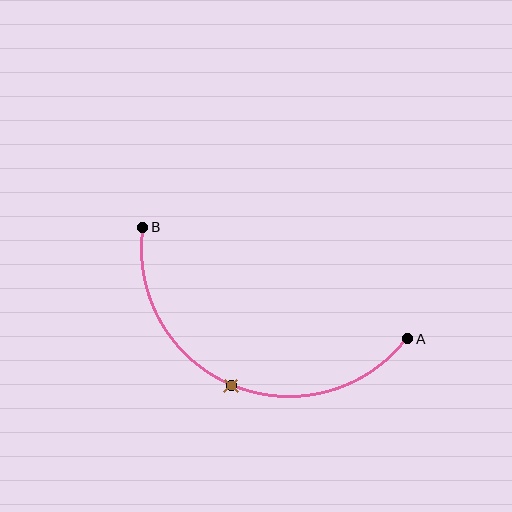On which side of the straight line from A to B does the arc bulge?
The arc bulges below the straight line connecting A and B.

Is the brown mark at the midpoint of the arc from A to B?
Yes. The brown mark lies on the arc at equal arc-length from both A and B — it is the arc midpoint.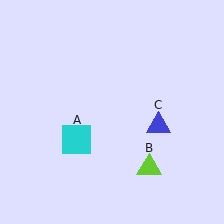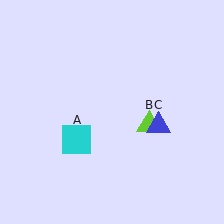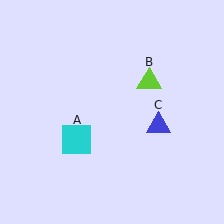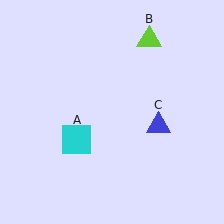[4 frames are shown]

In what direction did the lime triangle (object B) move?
The lime triangle (object B) moved up.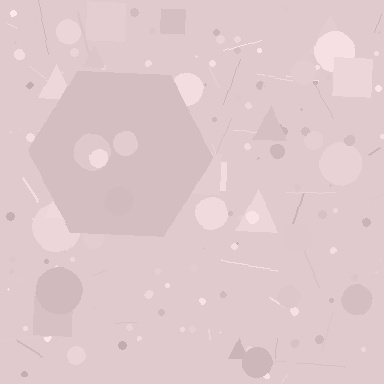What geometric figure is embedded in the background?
A hexagon is embedded in the background.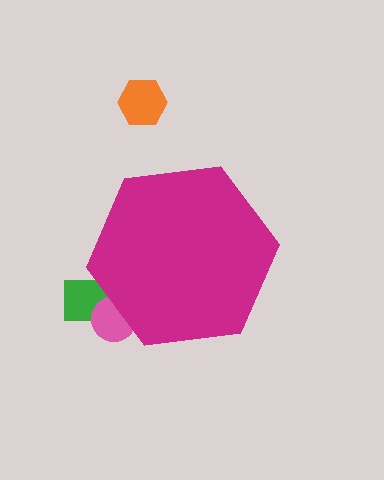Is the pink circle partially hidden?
Yes, the pink circle is partially hidden behind the magenta hexagon.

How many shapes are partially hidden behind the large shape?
2 shapes are partially hidden.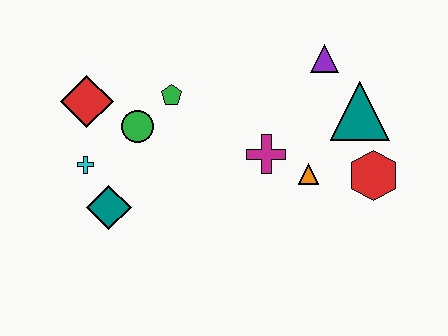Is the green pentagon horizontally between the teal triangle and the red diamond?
Yes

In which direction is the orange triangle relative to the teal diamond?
The orange triangle is to the right of the teal diamond.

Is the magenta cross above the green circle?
No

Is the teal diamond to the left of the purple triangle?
Yes